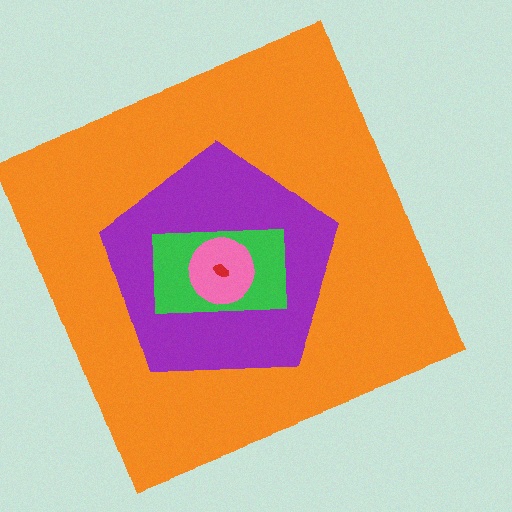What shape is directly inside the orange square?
The purple pentagon.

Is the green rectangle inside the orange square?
Yes.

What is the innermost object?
The red ellipse.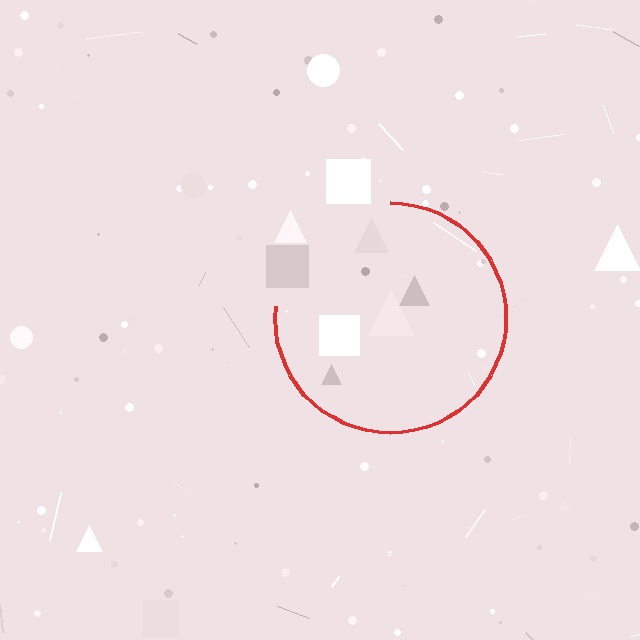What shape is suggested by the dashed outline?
The dashed outline suggests a circle.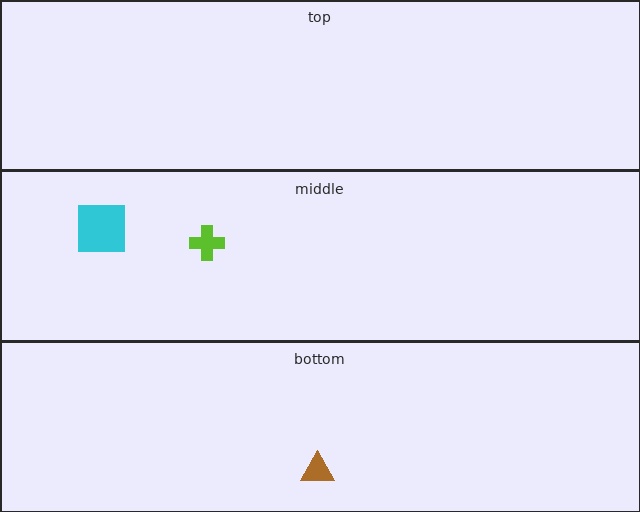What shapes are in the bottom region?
The brown triangle.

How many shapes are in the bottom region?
1.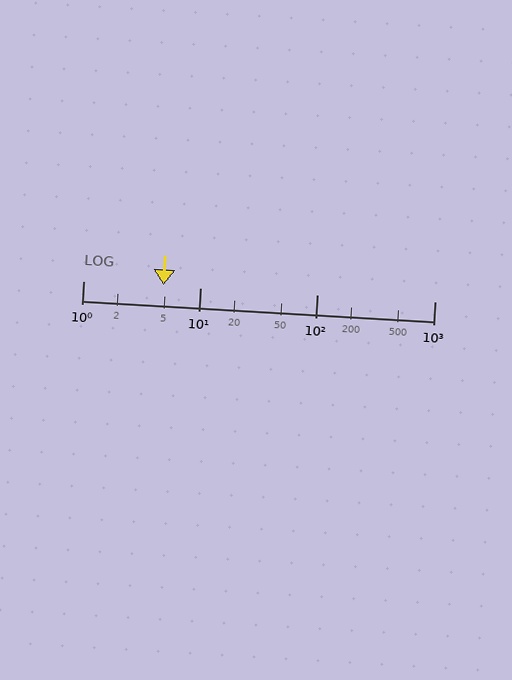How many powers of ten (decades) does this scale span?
The scale spans 3 decades, from 1 to 1000.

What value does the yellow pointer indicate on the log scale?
The pointer indicates approximately 4.9.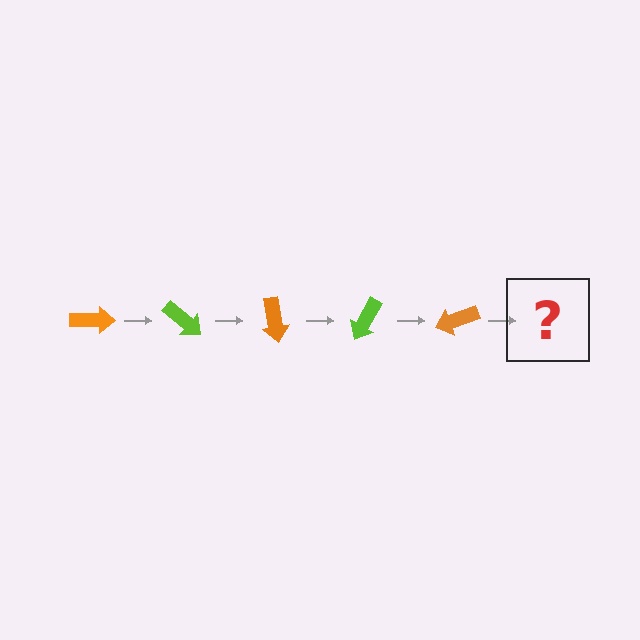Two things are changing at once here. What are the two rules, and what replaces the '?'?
The two rules are that it rotates 40 degrees each step and the color cycles through orange and lime. The '?' should be a lime arrow, rotated 200 degrees from the start.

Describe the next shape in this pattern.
It should be a lime arrow, rotated 200 degrees from the start.